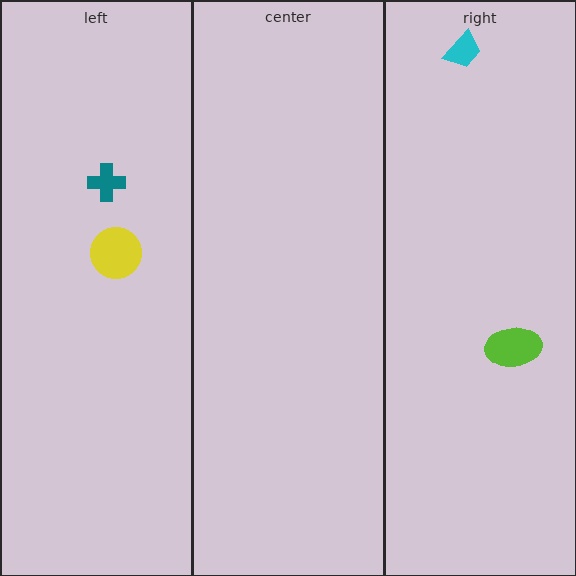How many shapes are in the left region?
2.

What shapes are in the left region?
The teal cross, the yellow circle.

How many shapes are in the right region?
2.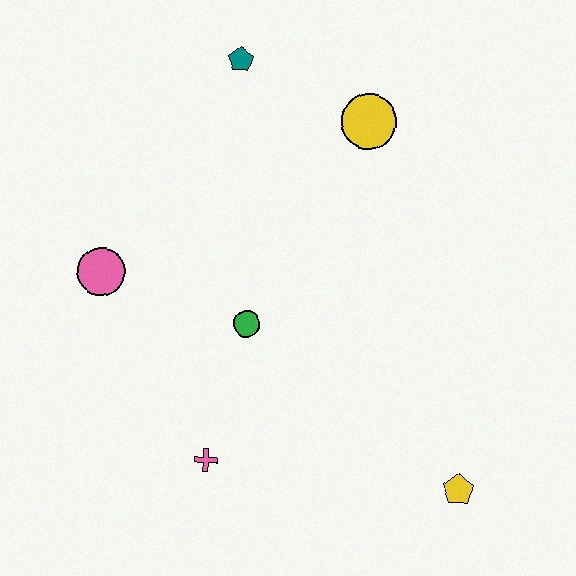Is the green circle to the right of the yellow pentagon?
No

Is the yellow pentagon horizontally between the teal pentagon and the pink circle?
No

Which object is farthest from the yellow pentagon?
The teal pentagon is farthest from the yellow pentagon.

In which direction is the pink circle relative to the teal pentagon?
The pink circle is below the teal pentagon.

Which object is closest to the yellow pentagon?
The pink cross is closest to the yellow pentagon.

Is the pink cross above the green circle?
No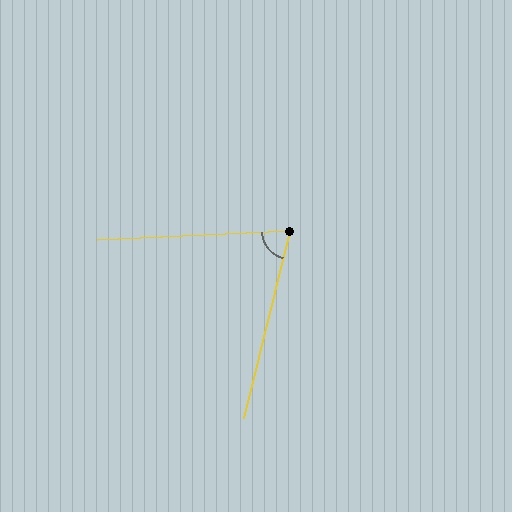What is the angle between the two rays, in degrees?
Approximately 73 degrees.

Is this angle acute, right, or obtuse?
It is acute.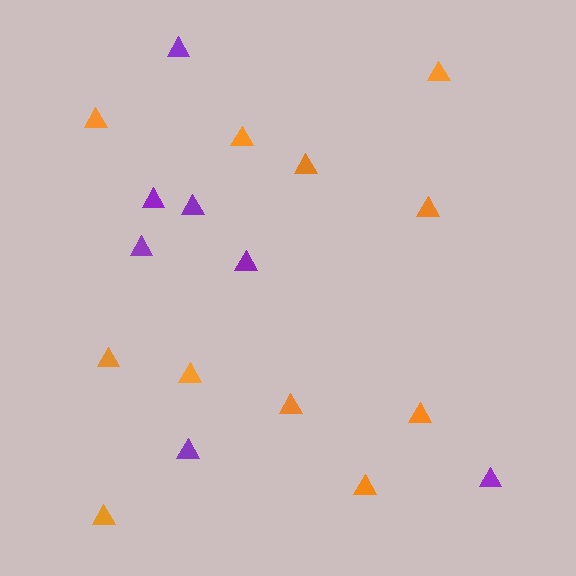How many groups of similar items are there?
There are 2 groups: one group of orange triangles (11) and one group of purple triangles (7).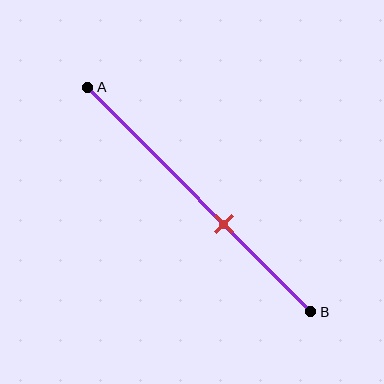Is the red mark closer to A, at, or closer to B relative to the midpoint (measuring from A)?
The red mark is closer to point B than the midpoint of segment AB.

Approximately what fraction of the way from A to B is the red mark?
The red mark is approximately 60% of the way from A to B.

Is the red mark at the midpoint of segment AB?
No, the mark is at about 60% from A, not at the 50% midpoint.